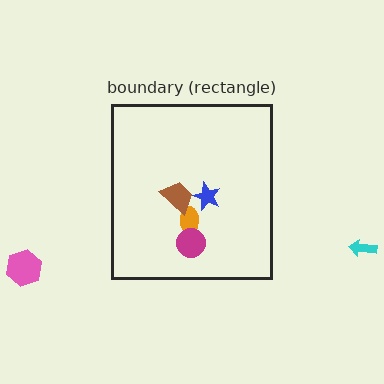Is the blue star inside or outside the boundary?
Inside.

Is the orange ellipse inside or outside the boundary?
Inside.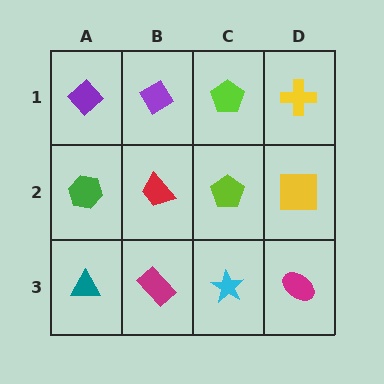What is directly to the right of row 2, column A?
A red trapezoid.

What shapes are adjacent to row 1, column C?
A lime pentagon (row 2, column C), a purple diamond (row 1, column B), a yellow cross (row 1, column D).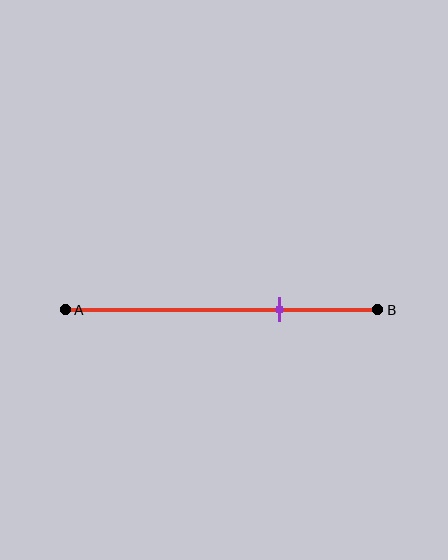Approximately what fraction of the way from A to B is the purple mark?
The purple mark is approximately 70% of the way from A to B.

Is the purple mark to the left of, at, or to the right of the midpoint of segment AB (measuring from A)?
The purple mark is to the right of the midpoint of segment AB.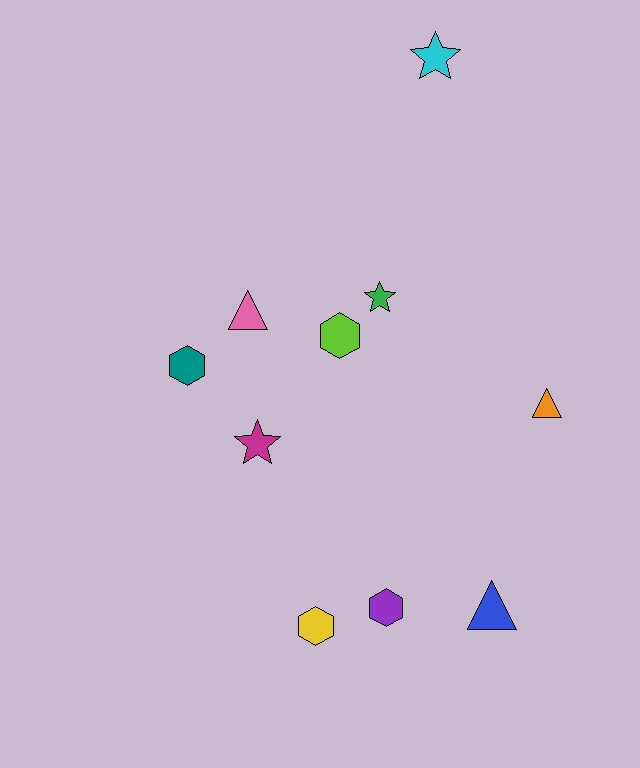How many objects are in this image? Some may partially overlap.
There are 10 objects.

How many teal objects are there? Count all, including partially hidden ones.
There is 1 teal object.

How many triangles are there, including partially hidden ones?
There are 3 triangles.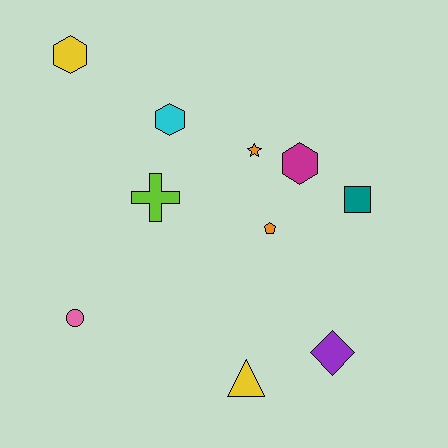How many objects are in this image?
There are 10 objects.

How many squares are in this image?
There is 1 square.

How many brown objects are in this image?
There are no brown objects.